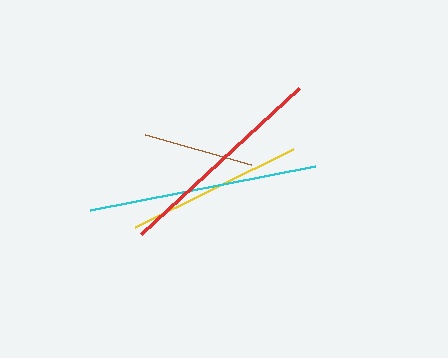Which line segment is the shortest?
The brown line is the shortest at approximately 110 pixels.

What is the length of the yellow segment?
The yellow segment is approximately 175 pixels long.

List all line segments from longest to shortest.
From longest to shortest: cyan, red, yellow, brown.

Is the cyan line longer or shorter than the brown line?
The cyan line is longer than the brown line.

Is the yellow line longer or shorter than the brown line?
The yellow line is longer than the brown line.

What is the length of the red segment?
The red segment is approximately 214 pixels long.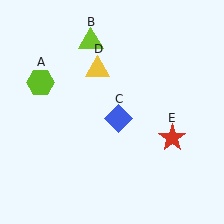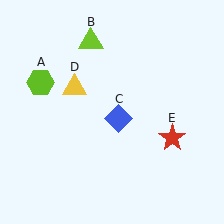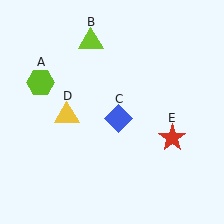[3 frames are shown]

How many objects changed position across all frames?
1 object changed position: yellow triangle (object D).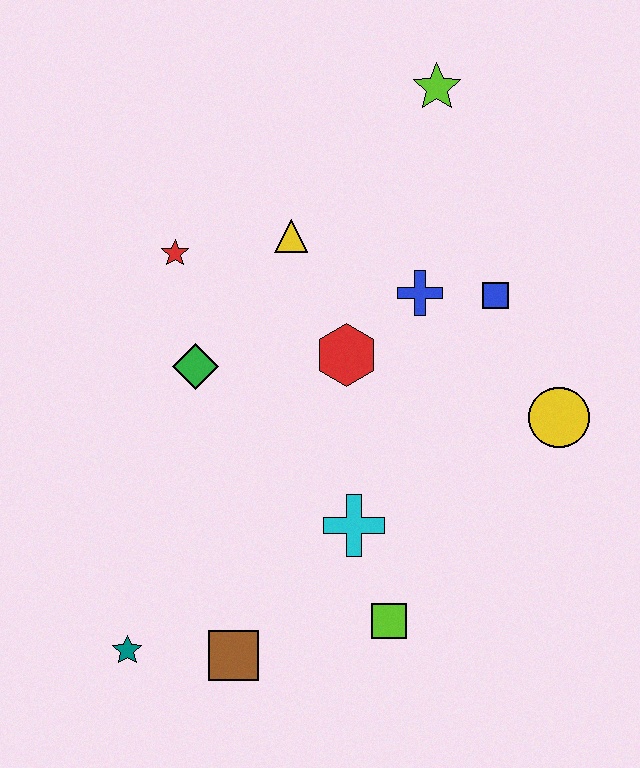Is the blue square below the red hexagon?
No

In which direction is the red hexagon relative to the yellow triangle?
The red hexagon is below the yellow triangle.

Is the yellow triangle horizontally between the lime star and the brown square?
Yes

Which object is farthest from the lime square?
The lime star is farthest from the lime square.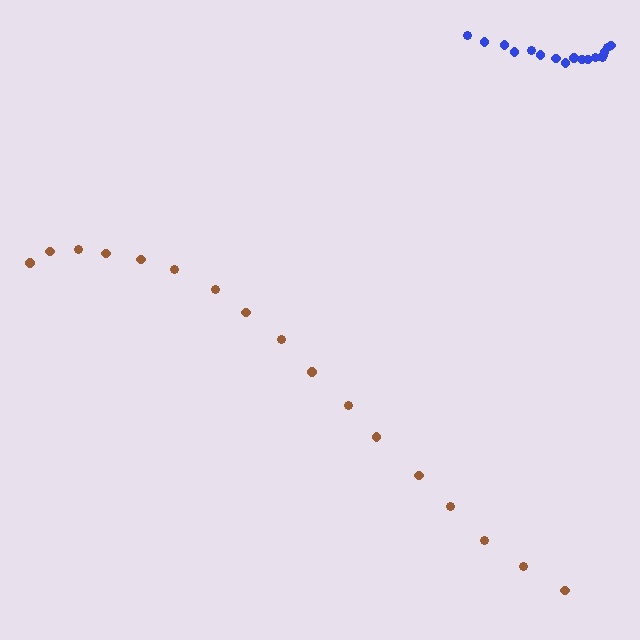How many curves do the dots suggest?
There are 2 distinct paths.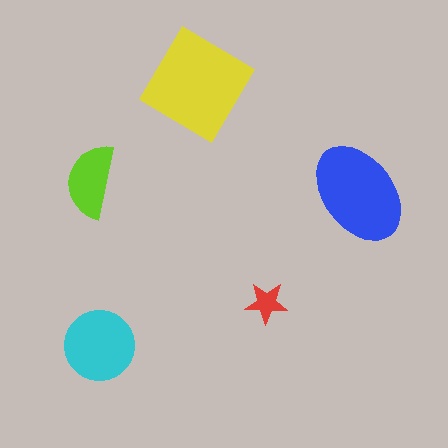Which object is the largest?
The yellow diamond.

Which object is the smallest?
The red star.